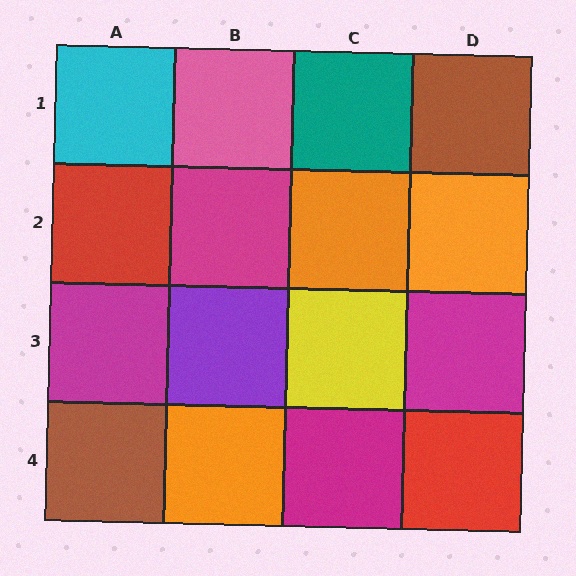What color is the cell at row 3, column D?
Magenta.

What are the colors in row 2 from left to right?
Red, magenta, orange, orange.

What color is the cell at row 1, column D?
Brown.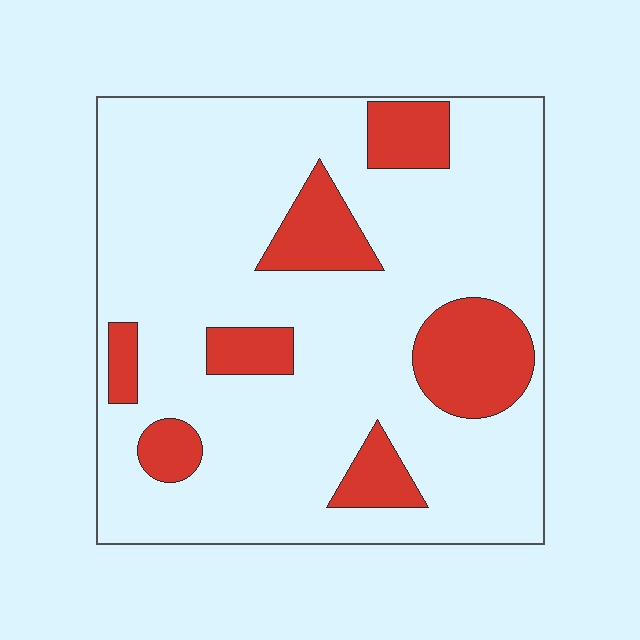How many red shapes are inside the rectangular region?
7.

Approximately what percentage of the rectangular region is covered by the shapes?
Approximately 20%.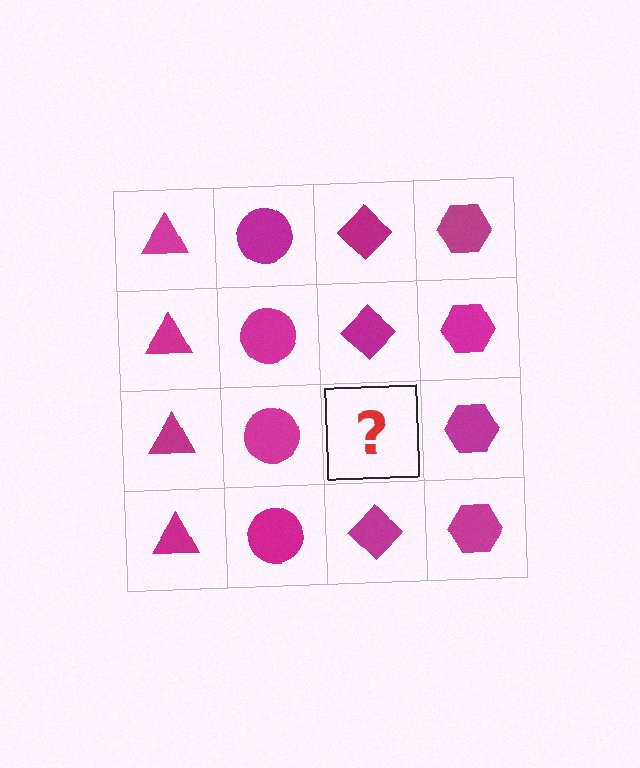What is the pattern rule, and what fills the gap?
The rule is that each column has a consistent shape. The gap should be filled with a magenta diamond.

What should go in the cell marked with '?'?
The missing cell should contain a magenta diamond.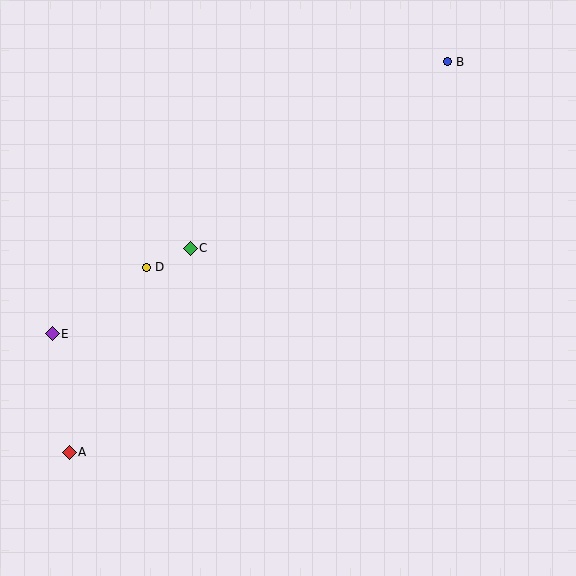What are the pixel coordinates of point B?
Point B is at (447, 62).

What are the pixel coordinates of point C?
Point C is at (190, 248).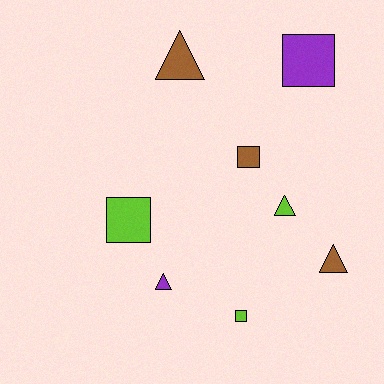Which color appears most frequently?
Lime, with 3 objects.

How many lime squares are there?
There are 2 lime squares.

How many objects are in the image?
There are 8 objects.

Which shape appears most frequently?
Square, with 4 objects.